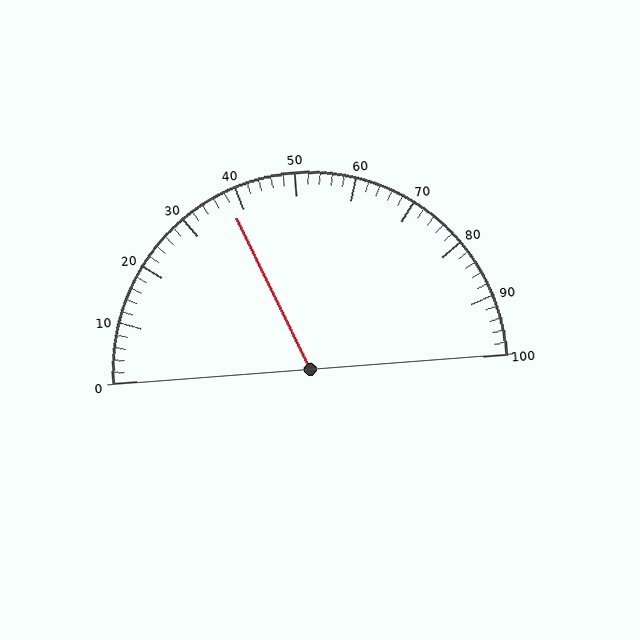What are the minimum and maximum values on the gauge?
The gauge ranges from 0 to 100.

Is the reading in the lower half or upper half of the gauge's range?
The reading is in the lower half of the range (0 to 100).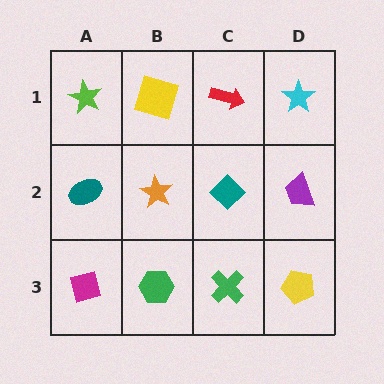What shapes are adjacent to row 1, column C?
A teal diamond (row 2, column C), a yellow square (row 1, column B), a cyan star (row 1, column D).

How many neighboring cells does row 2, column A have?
3.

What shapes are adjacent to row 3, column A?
A teal ellipse (row 2, column A), a green hexagon (row 3, column B).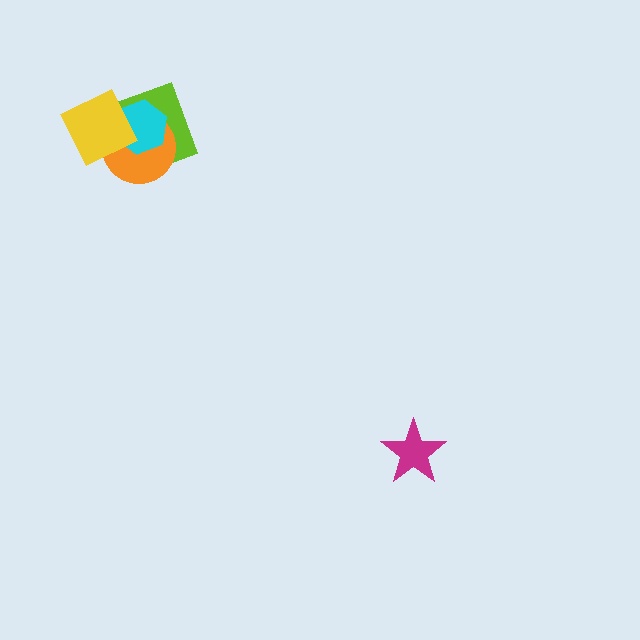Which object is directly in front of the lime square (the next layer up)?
The orange circle is directly in front of the lime square.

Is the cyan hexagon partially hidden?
Yes, it is partially covered by another shape.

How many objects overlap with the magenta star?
0 objects overlap with the magenta star.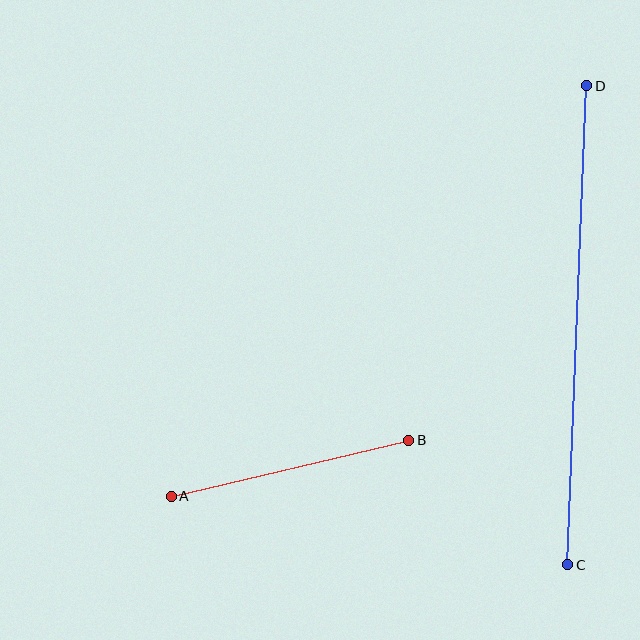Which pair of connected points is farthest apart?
Points C and D are farthest apart.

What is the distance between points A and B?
The distance is approximately 244 pixels.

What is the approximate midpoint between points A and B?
The midpoint is at approximately (290, 468) pixels.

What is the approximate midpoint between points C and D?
The midpoint is at approximately (577, 325) pixels.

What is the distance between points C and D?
The distance is approximately 479 pixels.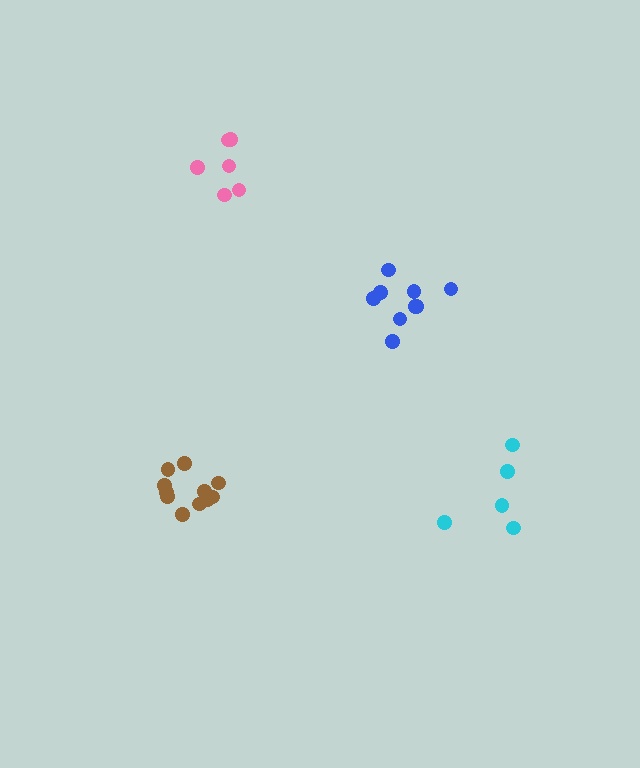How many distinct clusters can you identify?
There are 4 distinct clusters.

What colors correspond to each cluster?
The clusters are colored: brown, pink, blue, cyan.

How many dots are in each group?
Group 1: 11 dots, Group 2: 6 dots, Group 3: 9 dots, Group 4: 5 dots (31 total).